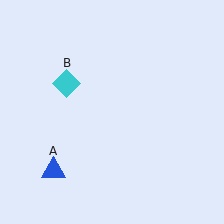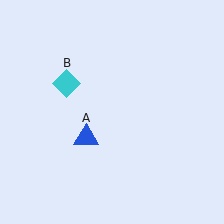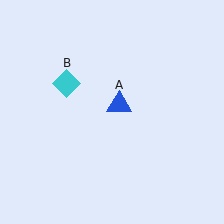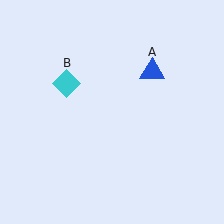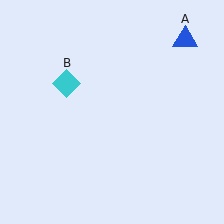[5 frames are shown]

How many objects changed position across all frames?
1 object changed position: blue triangle (object A).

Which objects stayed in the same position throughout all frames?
Cyan diamond (object B) remained stationary.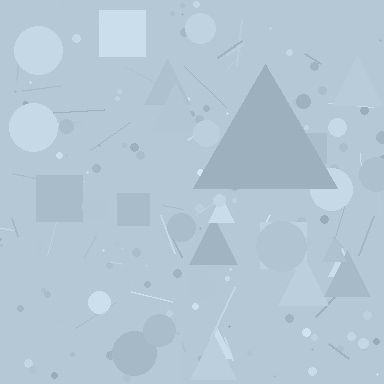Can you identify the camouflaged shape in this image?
The camouflaged shape is a triangle.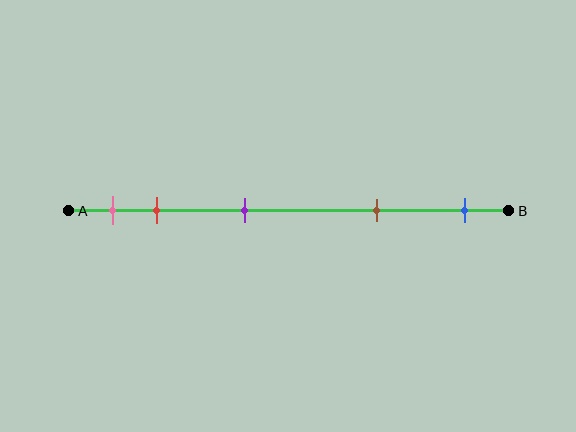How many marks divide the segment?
There are 5 marks dividing the segment.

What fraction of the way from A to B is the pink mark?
The pink mark is approximately 10% (0.1) of the way from A to B.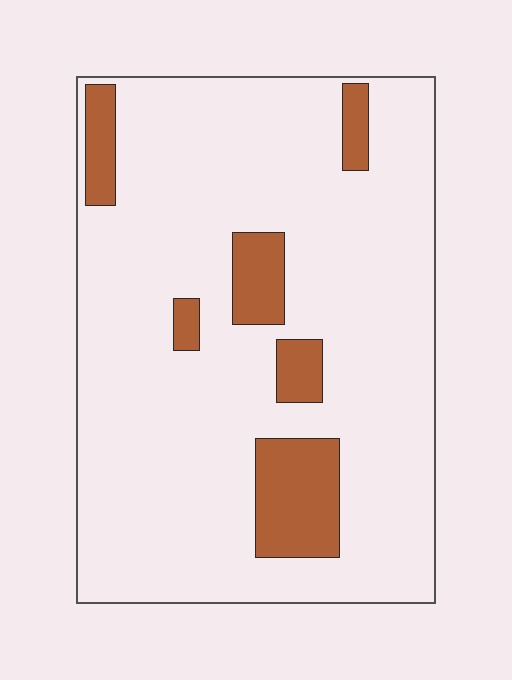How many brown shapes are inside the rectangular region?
6.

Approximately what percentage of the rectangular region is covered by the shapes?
Approximately 15%.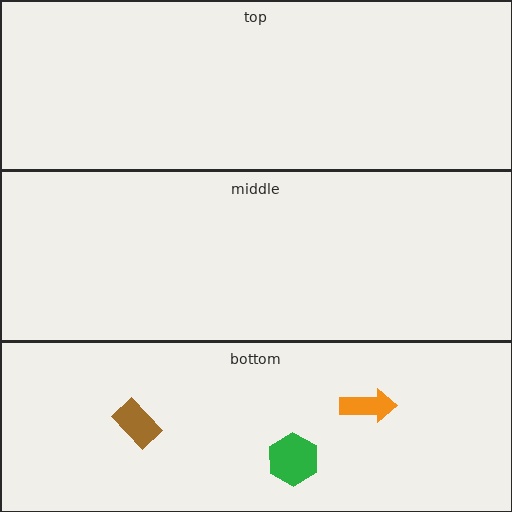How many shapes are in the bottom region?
3.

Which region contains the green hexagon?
The bottom region.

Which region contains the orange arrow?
The bottom region.